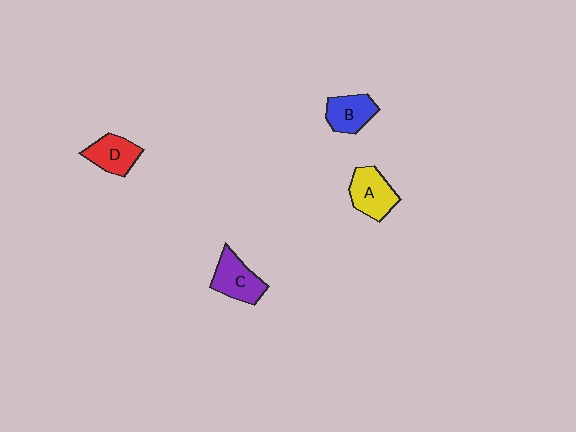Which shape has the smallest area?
Shape B (blue).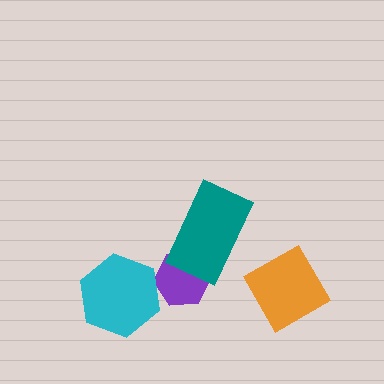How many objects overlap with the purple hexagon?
2 objects overlap with the purple hexagon.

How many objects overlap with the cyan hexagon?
1 object overlaps with the cyan hexagon.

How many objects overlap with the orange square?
0 objects overlap with the orange square.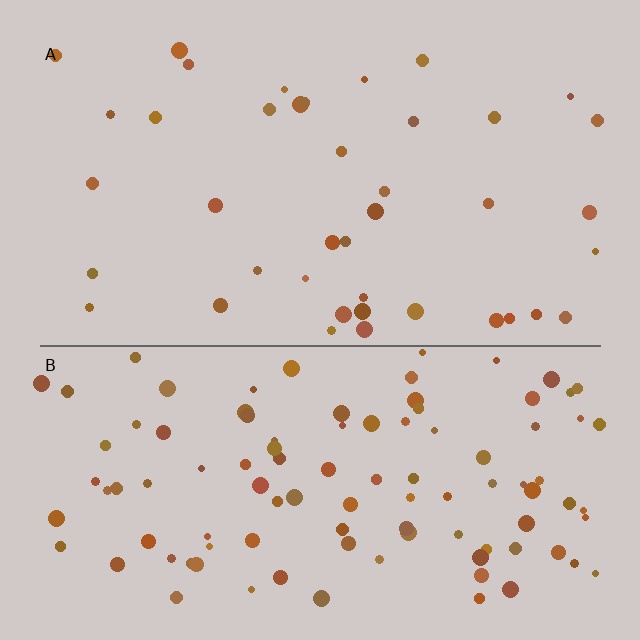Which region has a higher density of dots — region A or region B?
B (the bottom).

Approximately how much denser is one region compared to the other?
Approximately 2.5× — region B over region A.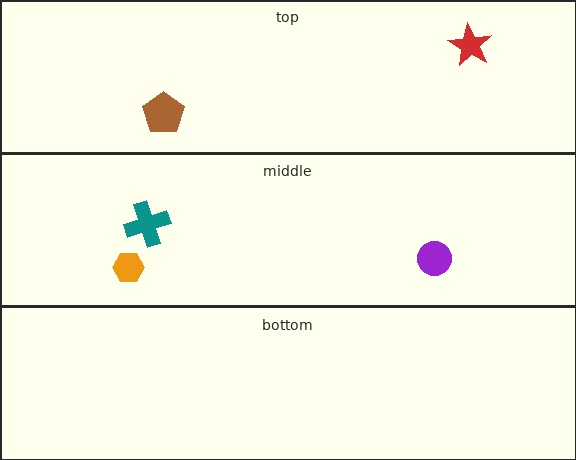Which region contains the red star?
The top region.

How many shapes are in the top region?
2.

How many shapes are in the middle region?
3.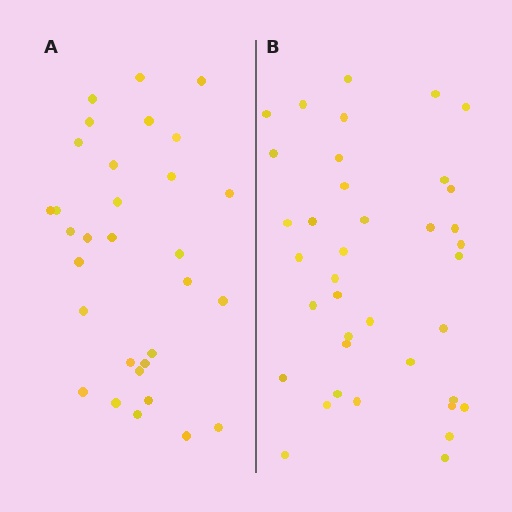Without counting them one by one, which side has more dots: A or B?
Region B (the right region) has more dots.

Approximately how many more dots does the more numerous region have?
Region B has roughly 8 or so more dots than region A.